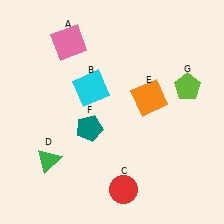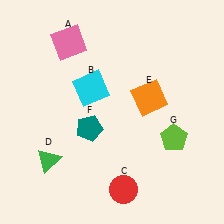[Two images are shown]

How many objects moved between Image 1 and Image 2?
1 object moved between the two images.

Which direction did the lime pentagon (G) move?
The lime pentagon (G) moved down.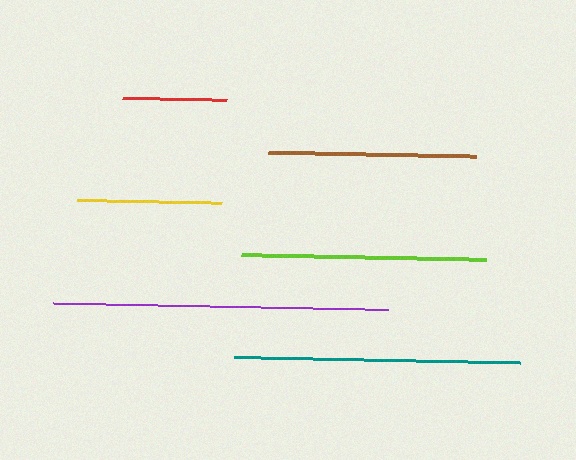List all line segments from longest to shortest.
From longest to shortest: purple, teal, lime, brown, yellow, red.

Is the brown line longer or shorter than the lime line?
The lime line is longer than the brown line.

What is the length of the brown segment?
The brown segment is approximately 207 pixels long.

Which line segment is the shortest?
The red line is the shortest at approximately 105 pixels.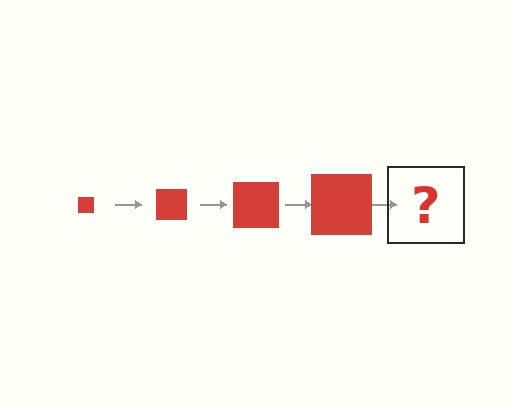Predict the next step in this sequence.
The next step is a red square, larger than the previous one.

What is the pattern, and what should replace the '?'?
The pattern is that the square gets progressively larger each step. The '?' should be a red square, larger than the previous one.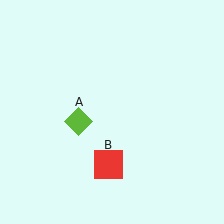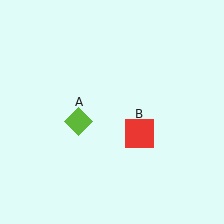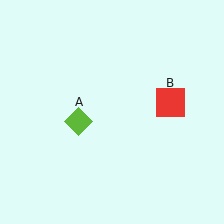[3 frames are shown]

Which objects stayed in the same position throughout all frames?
Lime diamond (object A) remained stationary.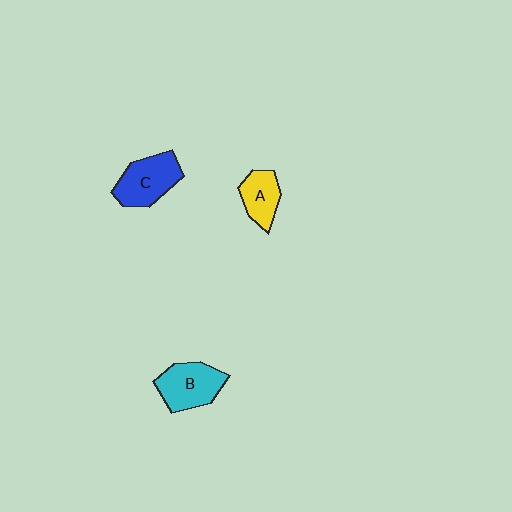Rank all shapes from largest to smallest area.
From largest to smallest: C (blue), B (cyan), A (yellow).